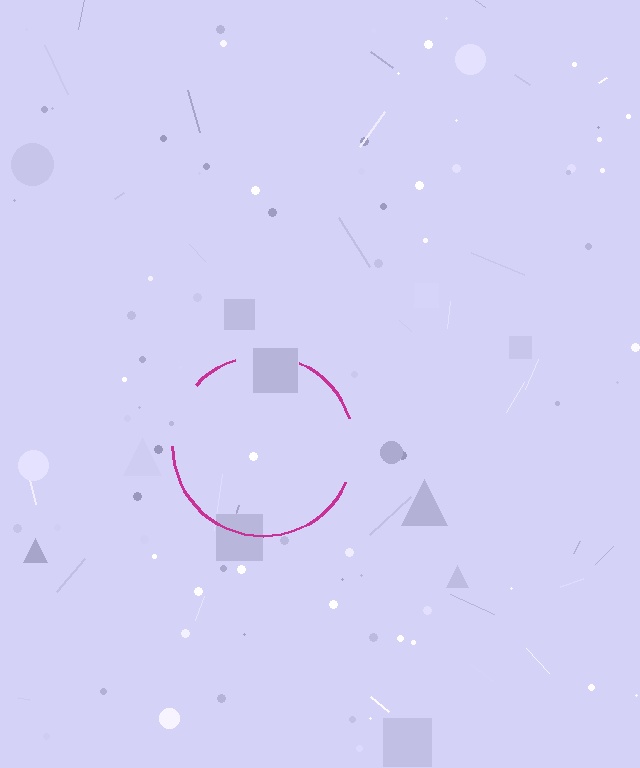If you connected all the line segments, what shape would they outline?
They would outline a circle.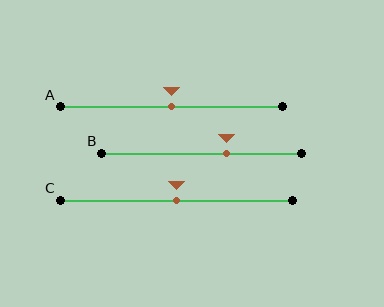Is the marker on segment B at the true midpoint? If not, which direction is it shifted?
No, the marker on segment B is shifted to the right by about 12% of the segment length.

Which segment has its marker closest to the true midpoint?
Segment A has its marker closest to the true midpoint.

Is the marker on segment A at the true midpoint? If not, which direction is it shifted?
Yes, the marker on segment A is at the true midpoint.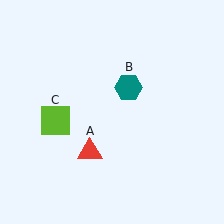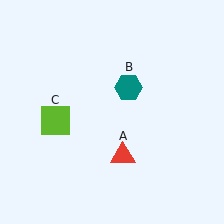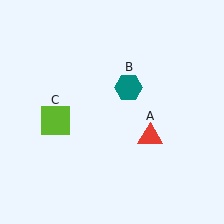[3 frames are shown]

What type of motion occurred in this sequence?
The red triangle (object A) rotated counterclockwise around the center of the scene.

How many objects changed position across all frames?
1 object changed position: red triangle (object A).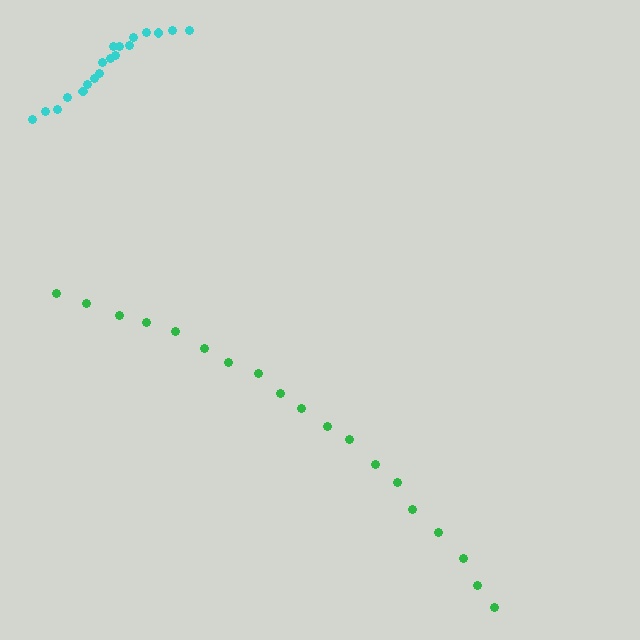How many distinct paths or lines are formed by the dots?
There are 2 distinct paths.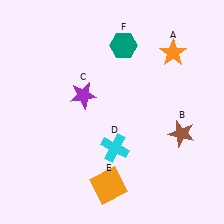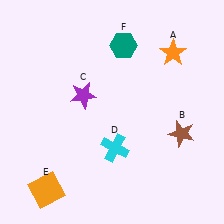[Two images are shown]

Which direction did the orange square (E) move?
The orange square (E) moved left.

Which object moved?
The orange square (E) moved left.